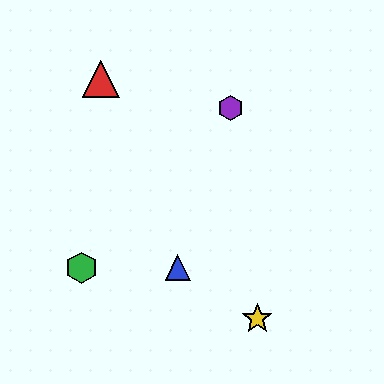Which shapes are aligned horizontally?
The blue triangle, the green hexagon are aligned horizontally.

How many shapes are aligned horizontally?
2 shapes (the blue triangle, the green hexagon) are aligned horizontally.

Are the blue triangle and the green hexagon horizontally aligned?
Yes, both are at y≈268.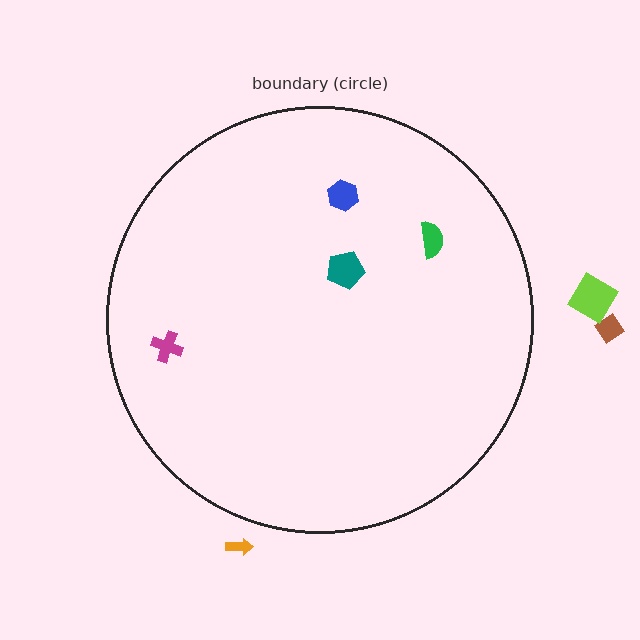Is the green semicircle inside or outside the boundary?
Inside.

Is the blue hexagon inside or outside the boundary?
Inside.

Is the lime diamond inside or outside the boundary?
Outside.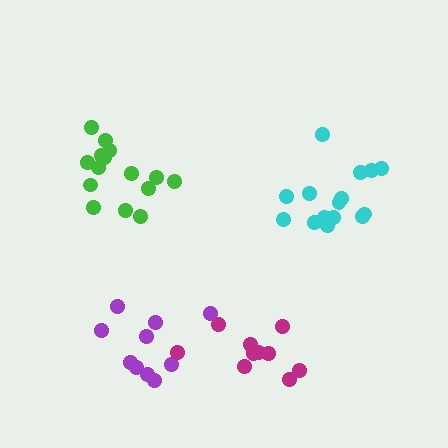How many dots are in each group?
Group 1: 10 dots, Group 2: 15 dots, Group 3: 15 dots, Group 4: 12 dots (52 total).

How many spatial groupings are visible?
There are 4 spatial groupings.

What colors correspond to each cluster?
The clusters are colored: purple, cyan, green, magenta.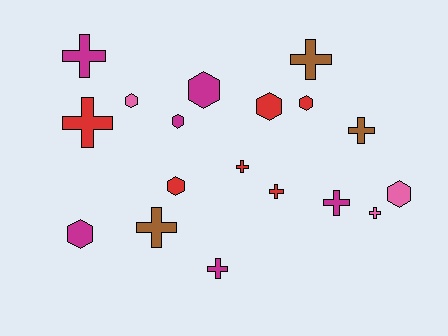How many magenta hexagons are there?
There are 3 magenta hexagons.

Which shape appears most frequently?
Cross, with 10 objects.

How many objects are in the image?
There are 18 objects.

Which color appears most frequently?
Magenta, with 6 objects.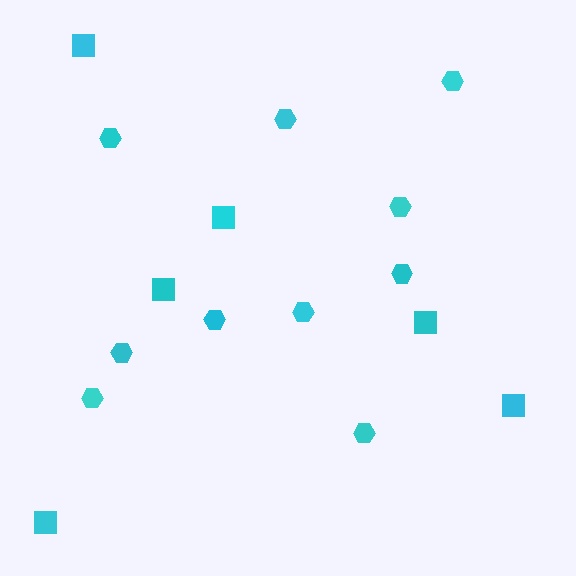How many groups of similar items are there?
There are 2 groups: one group of squares (6) and one group of hexagons (10).